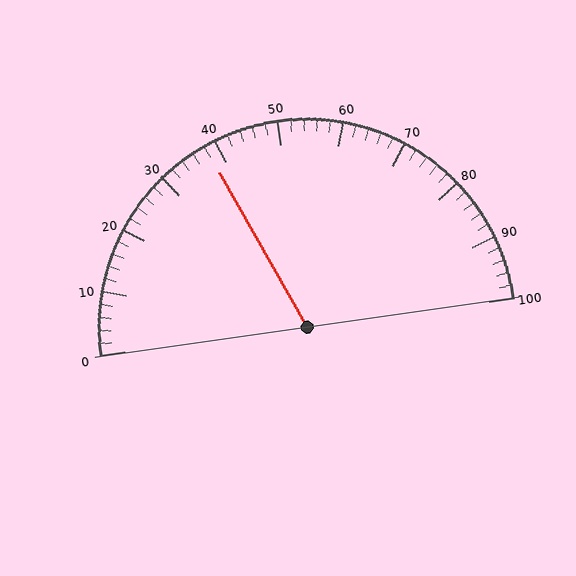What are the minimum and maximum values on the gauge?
The gauge ranges from 0 to 100.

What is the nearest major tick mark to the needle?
The nearest major tick mark is 40.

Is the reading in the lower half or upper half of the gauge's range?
The reading is in the lower half of the range (0 to 100).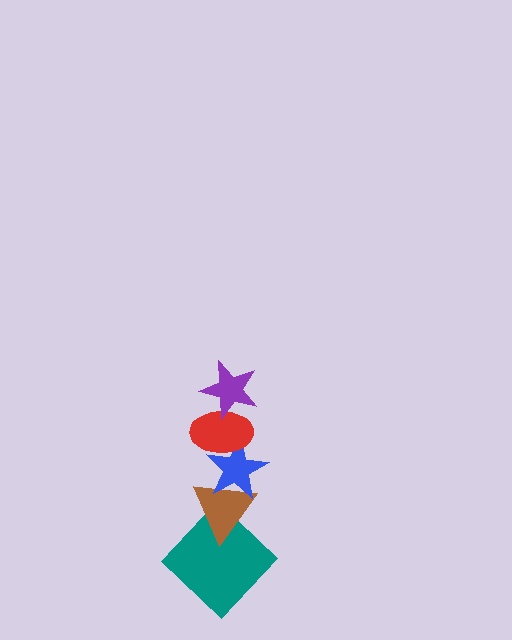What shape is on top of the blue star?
The red ellipse is on top of the blue star.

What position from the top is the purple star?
The purple star is 1st from the top.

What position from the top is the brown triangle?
The brown triangle is 4th from the top.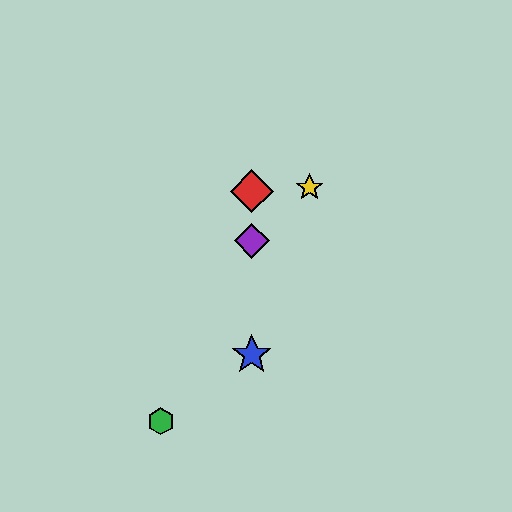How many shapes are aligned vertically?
3 shapes (the red diamond, the blue star, the purple diamond) are aligned vertically.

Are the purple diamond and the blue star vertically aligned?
Yes, both are at x≈252.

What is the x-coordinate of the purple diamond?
The purple diamond is at x≈252.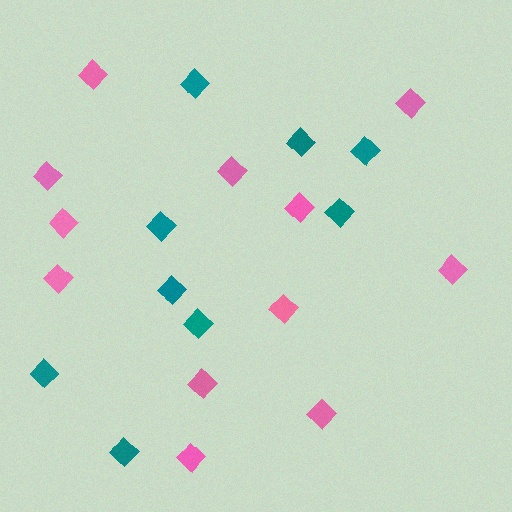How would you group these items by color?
There are 2 groups: one group of pink diamonds (12) and one group of teal diamonds (9).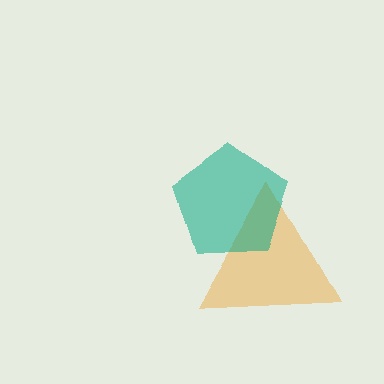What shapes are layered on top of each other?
The layered shapes are: an orange triangle, a teal pentagon.